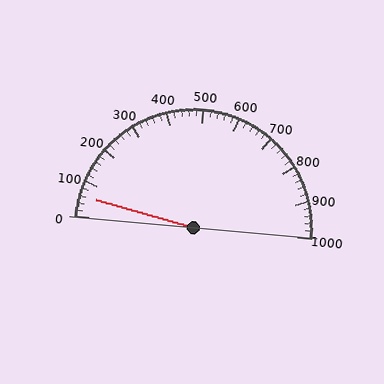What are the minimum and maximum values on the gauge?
The gauge ranges from 0 to 1000.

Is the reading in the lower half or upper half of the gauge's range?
The reading is in the lower half of the range (0 to 1000).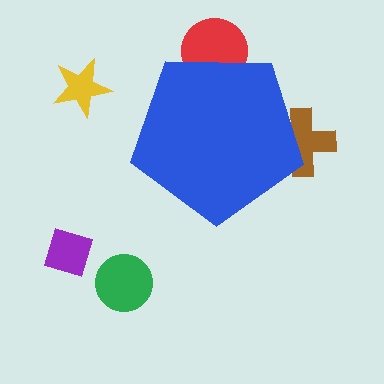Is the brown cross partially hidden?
Yes, the brown cross is partially hidden behind the blue pentagon.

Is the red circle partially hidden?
Yes, the red circle is partially hidden behind the blue pentagon.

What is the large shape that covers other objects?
A blue pentagon.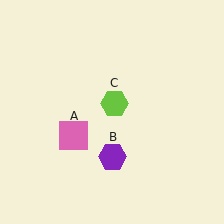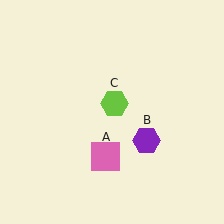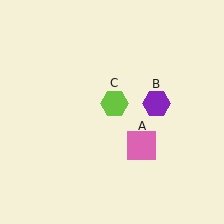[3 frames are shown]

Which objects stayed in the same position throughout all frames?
Lime hexagon (object C) remained stationary.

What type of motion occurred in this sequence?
The pink square (object A), purple hexagon (object B) rotated counterclockwise around the center of the scene.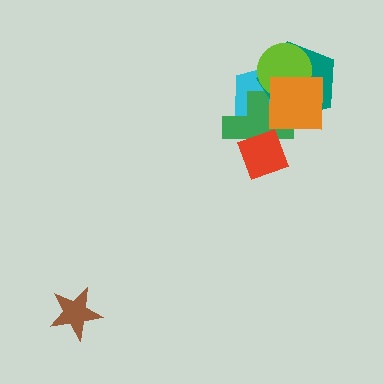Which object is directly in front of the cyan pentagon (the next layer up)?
The green cross is directly in front of the cyan pentagon.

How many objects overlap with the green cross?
4 objects overlap with the green cross.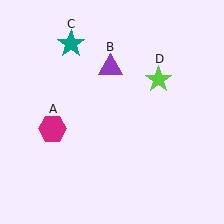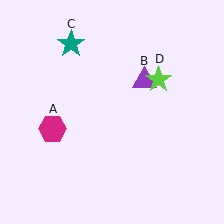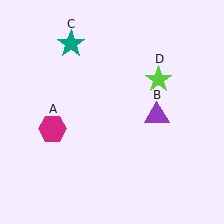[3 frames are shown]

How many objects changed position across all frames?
1 object changed position: purple triangle (object B).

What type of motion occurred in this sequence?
The purple triangle (object B) rotated clockwise around the center of the scene.